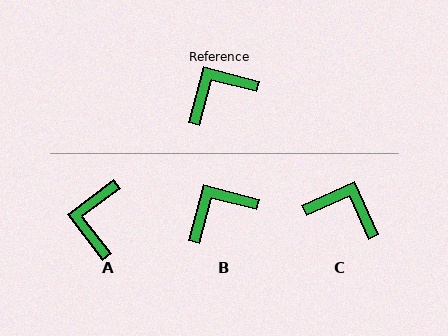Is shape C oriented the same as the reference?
No, it is off by about 52 degrees.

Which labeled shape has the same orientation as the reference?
B.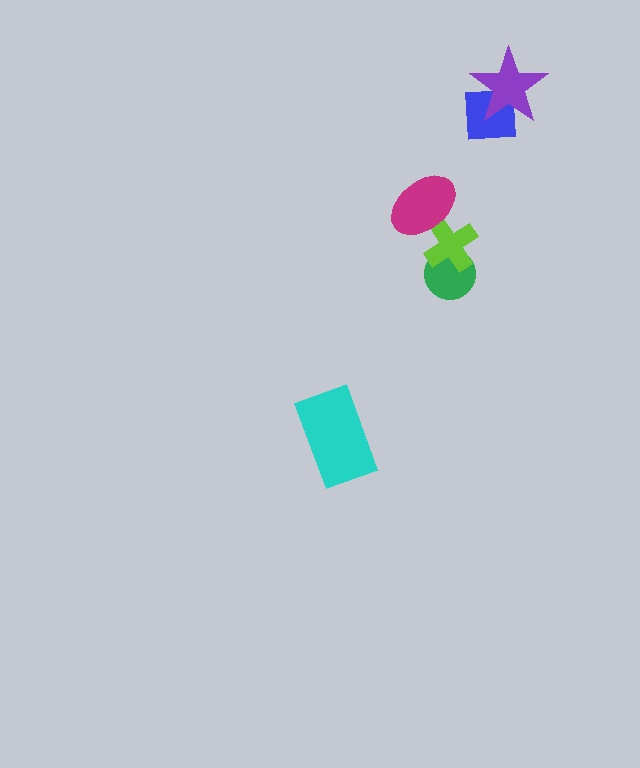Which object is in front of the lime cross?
The magenta ellipse is in front of the lime cross.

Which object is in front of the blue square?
The purple star is in front of the blue square.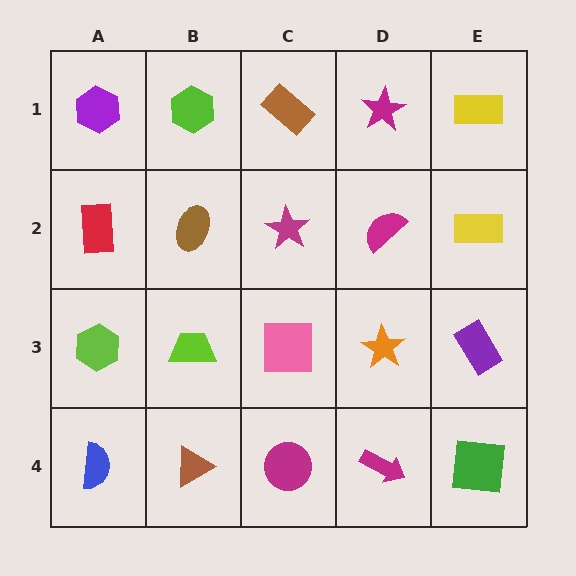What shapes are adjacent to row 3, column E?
A yellow rectangle (row 2, column E), a green square (row 4, column E), an orange star (row 3, column D).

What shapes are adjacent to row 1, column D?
A magenta semicircle (row 2, column D), a brown rectangle (row 1, column C), a yellow rectangle (row 1, column E).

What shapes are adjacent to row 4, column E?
A purple rectangle (row 3, column E), a magenta arrow (row 4, column D).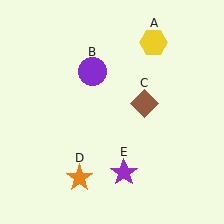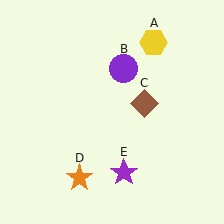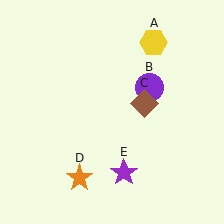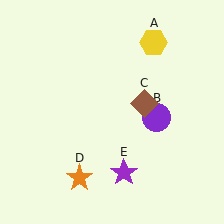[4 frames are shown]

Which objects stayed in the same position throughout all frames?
Yellow hexagon (object A) and brown diamond (object C) and orange star (object D) and purple star (object E) remained stationary.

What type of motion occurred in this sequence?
The purple circle (object B) rotated clockwise around the center of the scene.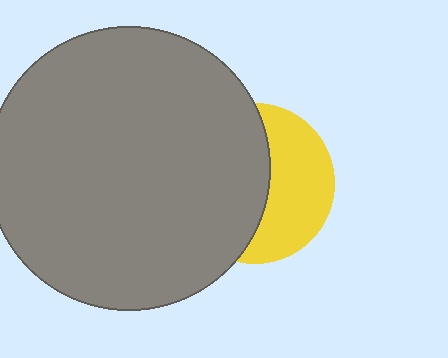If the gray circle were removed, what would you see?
You would see the complete yellow circle.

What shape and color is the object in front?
The object in front is a gray circle.